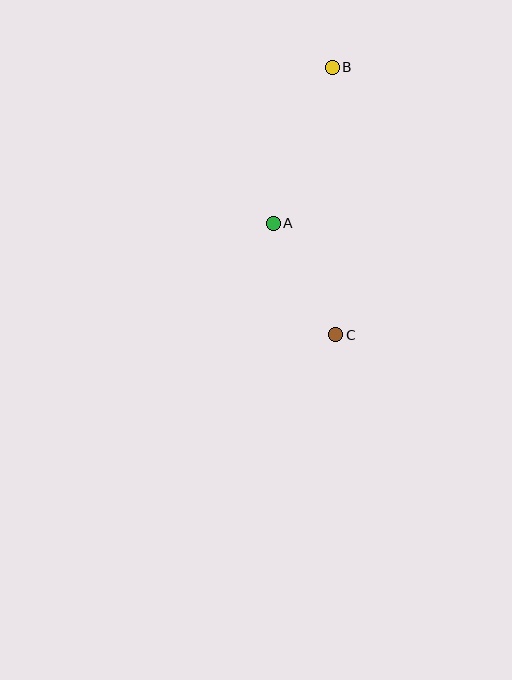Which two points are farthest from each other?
Points B and C are farthest from each other.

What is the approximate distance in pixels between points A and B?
The distance between A and B is approximately 167 pixels.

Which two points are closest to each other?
Points A and C are closest to each other.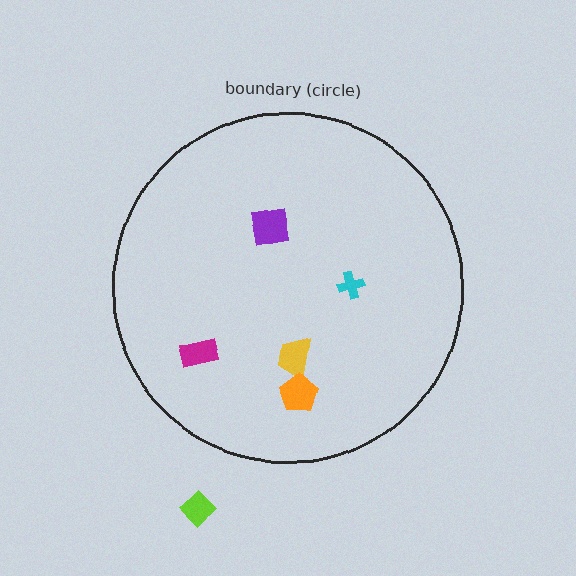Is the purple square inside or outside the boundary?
Inside.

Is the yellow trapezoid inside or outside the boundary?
Inside.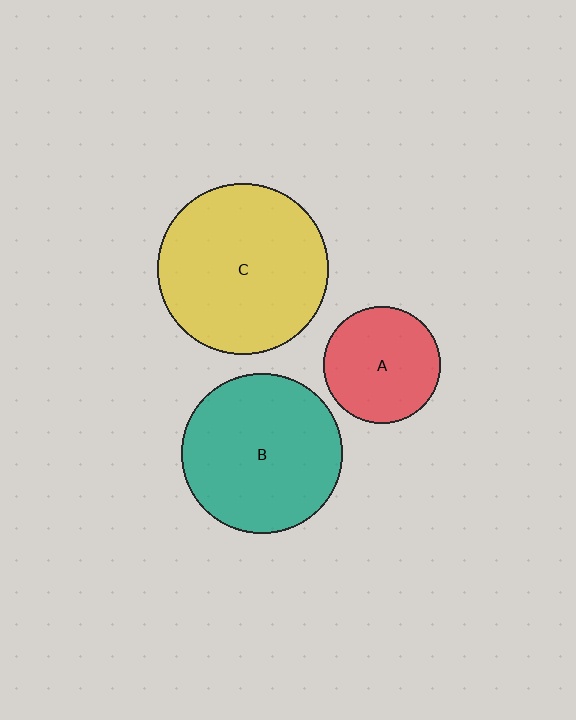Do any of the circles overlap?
No, none of the circles overlap.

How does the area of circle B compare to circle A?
Approximately 1.9 times.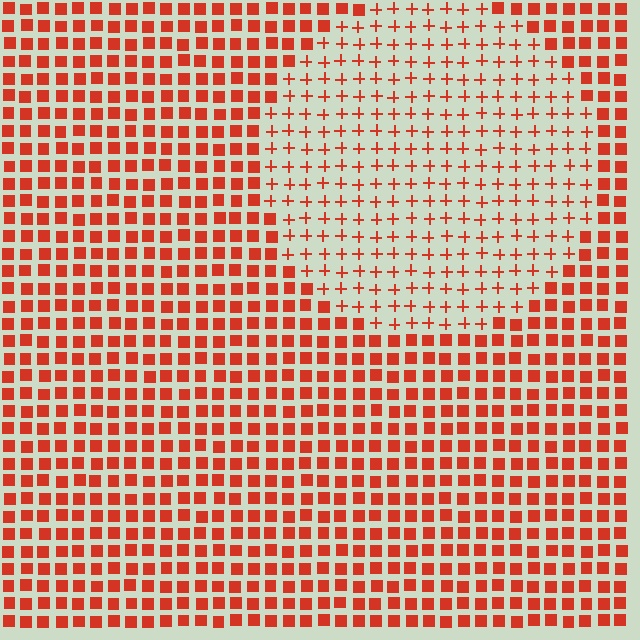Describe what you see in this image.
The image is filled with small red elements arranged in a uniform grid. A circle-shaped region contains plus signs, while the surrounding area contains squares. The boundary is defined purely by the change in element shape.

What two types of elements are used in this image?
The image uses plus signs inside the circle region and squares outside it.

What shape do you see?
I see a circle.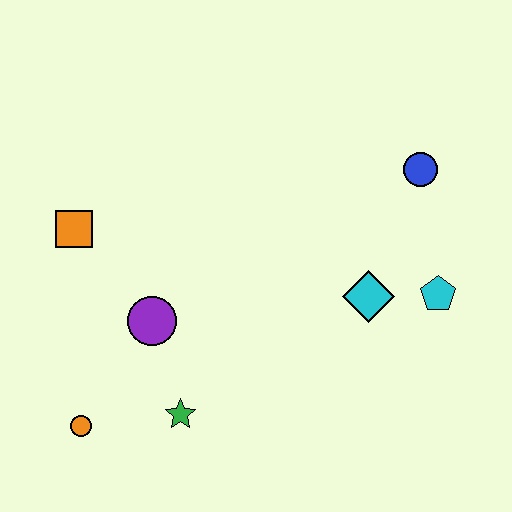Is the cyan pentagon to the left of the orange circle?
No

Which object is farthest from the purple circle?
The blue circle is farthest from the purple circle.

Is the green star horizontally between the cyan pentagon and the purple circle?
Yes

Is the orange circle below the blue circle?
Yes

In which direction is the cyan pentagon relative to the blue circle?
The cyan pentagon is below the blue circle.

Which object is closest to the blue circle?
The cyan pentagon is closest to the blue circle.